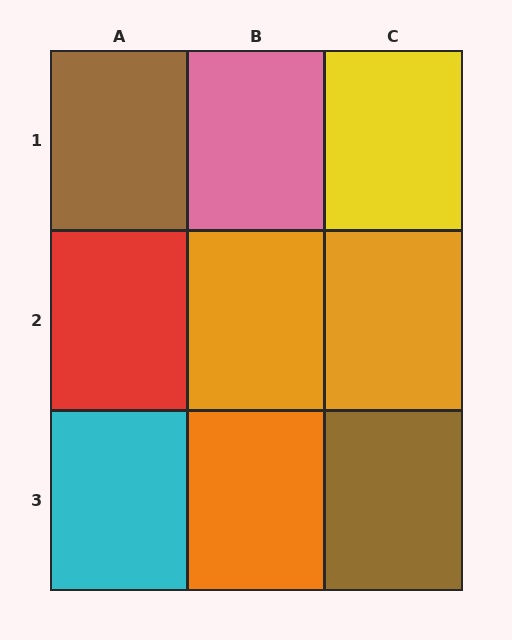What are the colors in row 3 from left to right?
Cyan, orange, brown.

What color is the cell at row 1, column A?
Brown.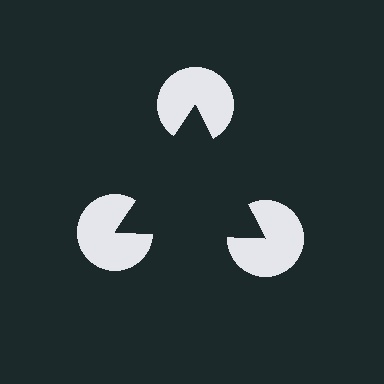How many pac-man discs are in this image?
There are 3 — one at each vertex of the illusory triangle.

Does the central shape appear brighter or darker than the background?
It typically appears slightly darker than the background, even though no actual brightness change is drawn.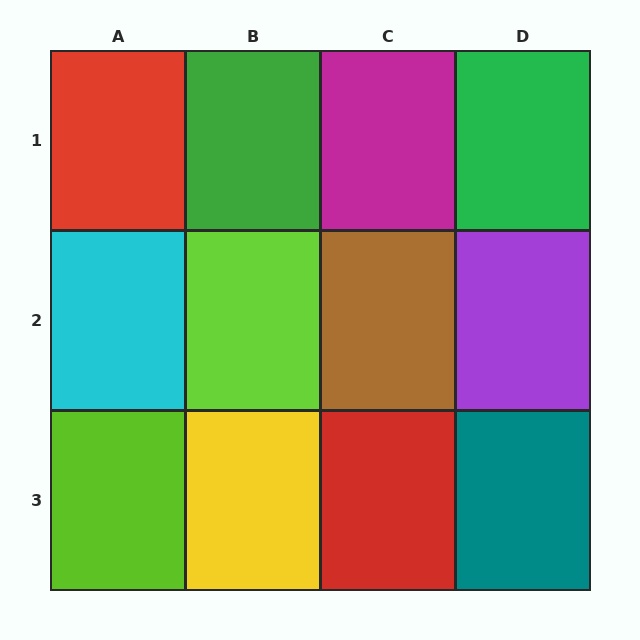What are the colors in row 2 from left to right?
Cyan, lime, brown, purple.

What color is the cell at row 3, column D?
Teal.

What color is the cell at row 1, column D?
Green.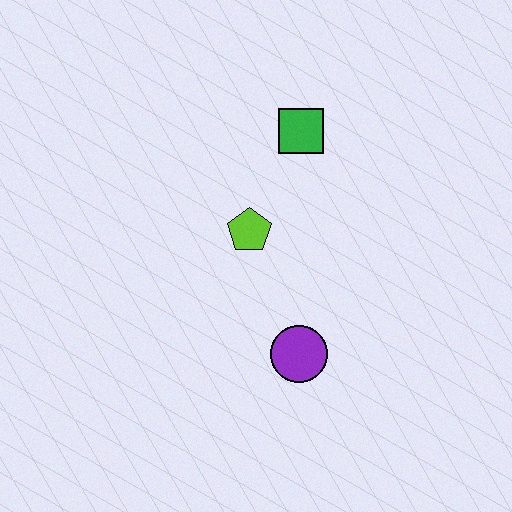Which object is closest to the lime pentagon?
The green square is closest to the lime pentagon.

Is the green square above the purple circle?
Yes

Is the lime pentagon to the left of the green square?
Yes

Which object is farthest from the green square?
The purple circle is farthest from the green square.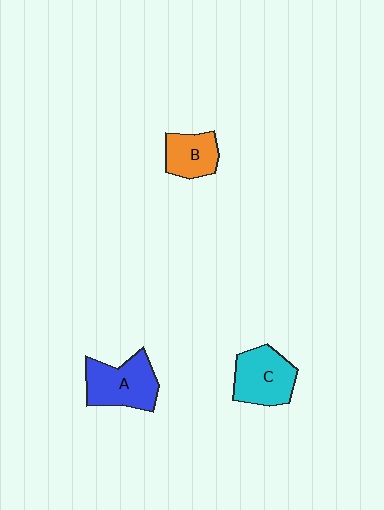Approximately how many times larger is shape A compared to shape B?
Approximately 1.5 times.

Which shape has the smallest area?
Shape B (orange).